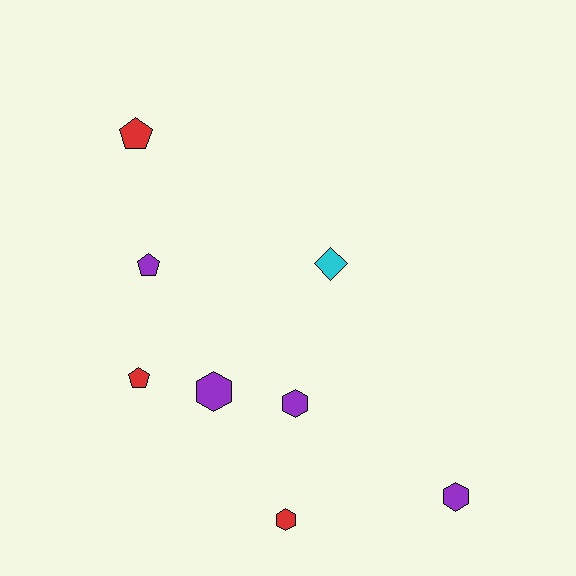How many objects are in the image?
There are 8 objects.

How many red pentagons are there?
There are 2 red pentagons.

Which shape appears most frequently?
Hexagon, with 4 objects.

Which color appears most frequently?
Purple, with 4 objects.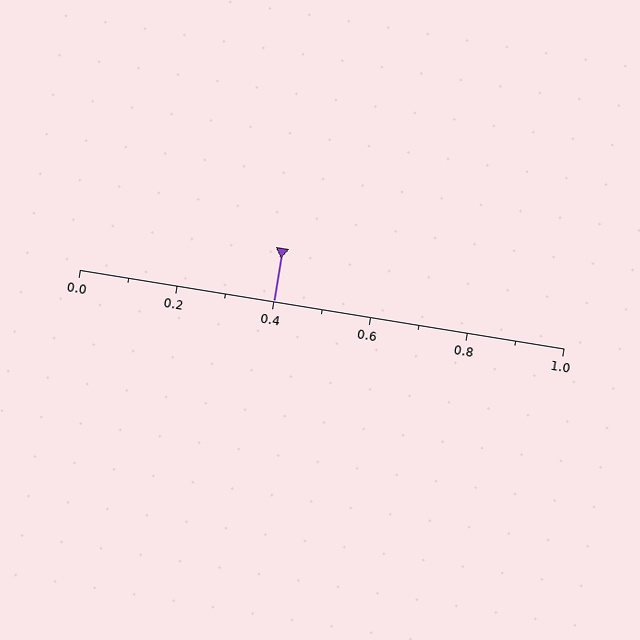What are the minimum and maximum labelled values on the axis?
The axis runs from 0.0 to 1.0.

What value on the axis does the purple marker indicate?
The marker indicates approximately 0.4.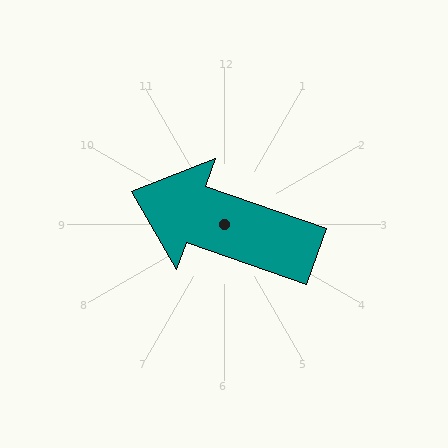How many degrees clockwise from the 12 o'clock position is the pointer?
Approximately 289 degrees.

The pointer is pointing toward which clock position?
Roughly 10 o'clock.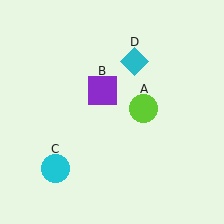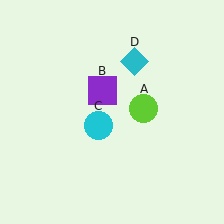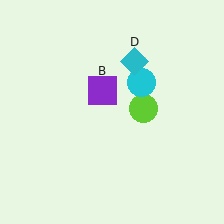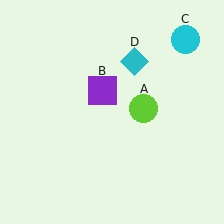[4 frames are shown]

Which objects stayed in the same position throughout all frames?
Lime circle (object A) and purple square (object B) and cyan diamond (object D) remained stationary.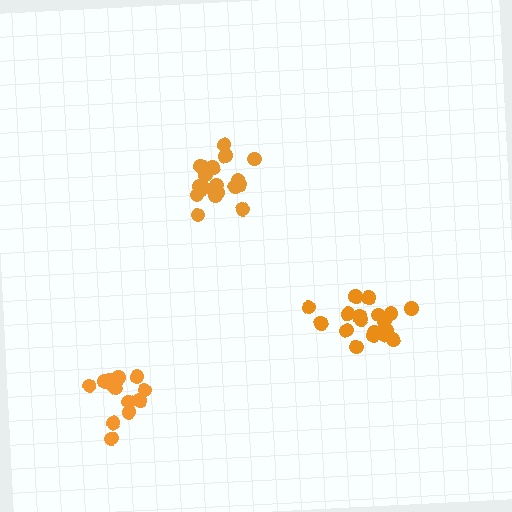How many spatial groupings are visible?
There are 3 spatial groupings.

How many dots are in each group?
Group 1: 19 dots, Group 2: 14 dots, Group 3: 19 dots (52 total).